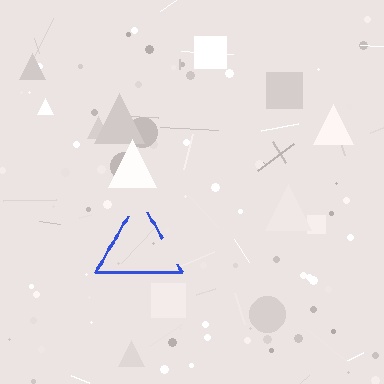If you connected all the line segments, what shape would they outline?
They would outline a triangle.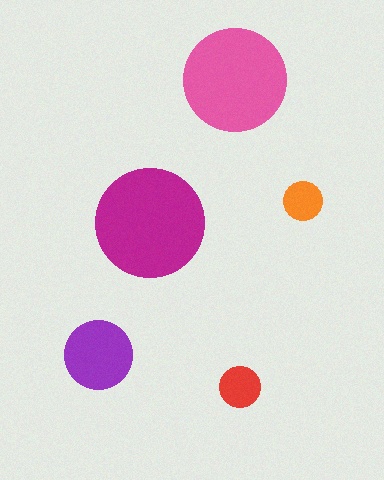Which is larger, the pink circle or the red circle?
The pink one.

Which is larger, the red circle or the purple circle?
The purple one.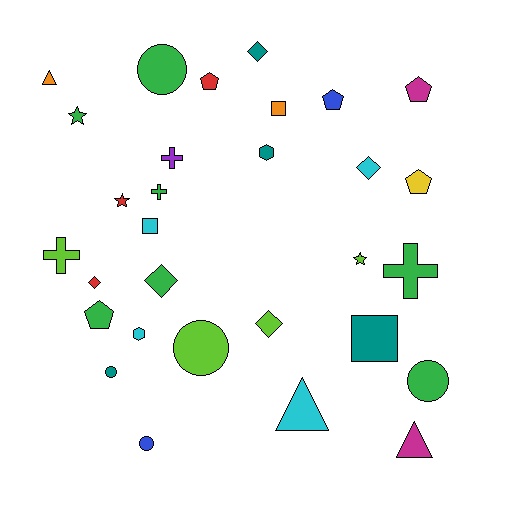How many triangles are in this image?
There are 3 triangles.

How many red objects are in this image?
There are 3 red objects.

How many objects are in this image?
There are 30 objects.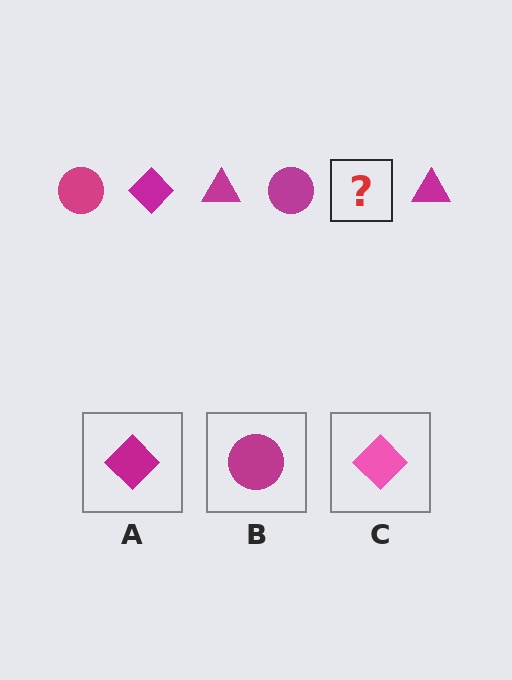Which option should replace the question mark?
Option A.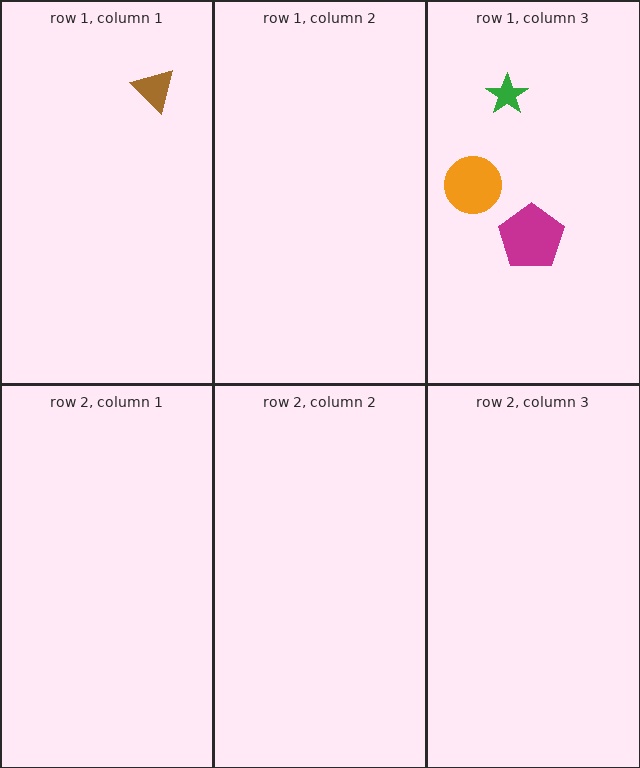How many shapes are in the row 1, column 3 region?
3.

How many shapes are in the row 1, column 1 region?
1.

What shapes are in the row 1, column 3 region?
The magenta pentagon, the orange circle, the green star.